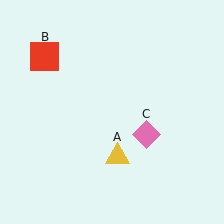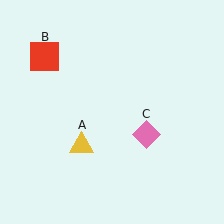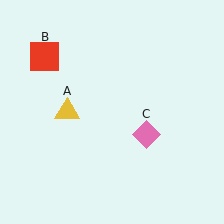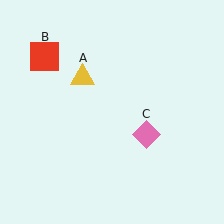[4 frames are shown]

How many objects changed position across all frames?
1 object changed position: yellow triangle (object A).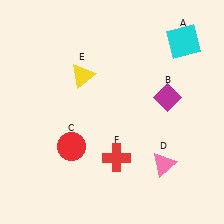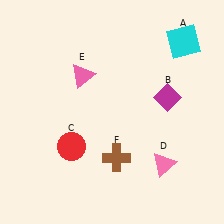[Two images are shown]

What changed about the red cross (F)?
In Image 1, F is red. In Image 2, it changed to brown.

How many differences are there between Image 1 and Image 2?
There are 2 differences between the two images.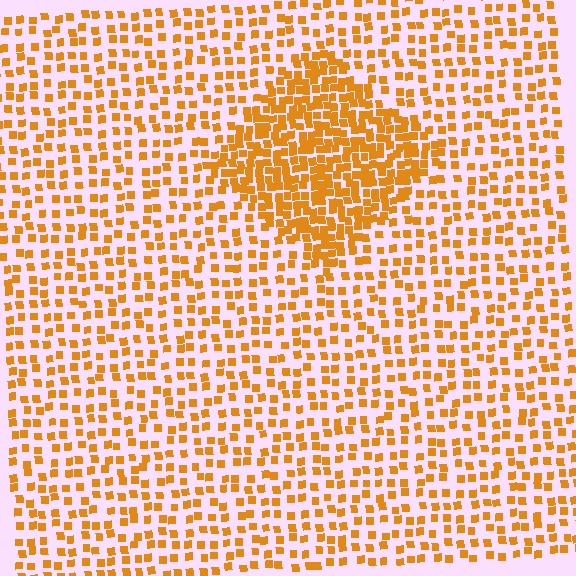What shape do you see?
I see a diamond.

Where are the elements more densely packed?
The elements are more densely packed inside the diamond boundary.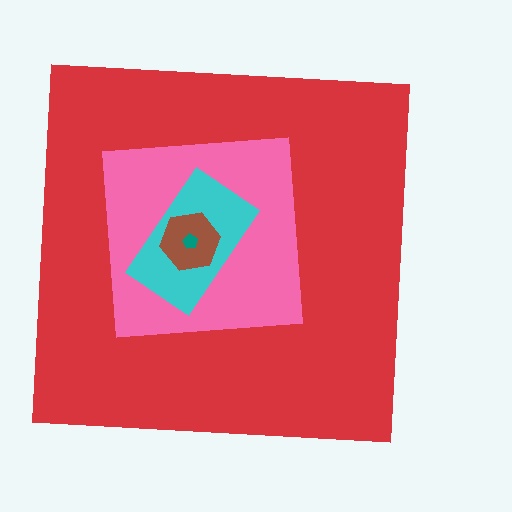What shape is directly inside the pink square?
The cyan rectangle.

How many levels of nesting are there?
5.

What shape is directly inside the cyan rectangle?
The brown hexagon.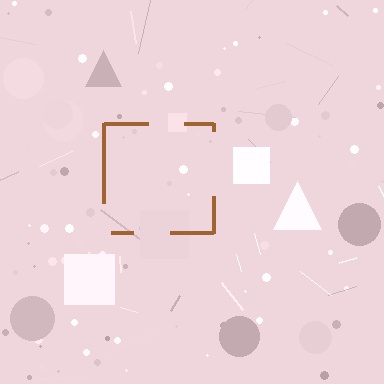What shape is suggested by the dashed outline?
The dashed outline suggests a square.